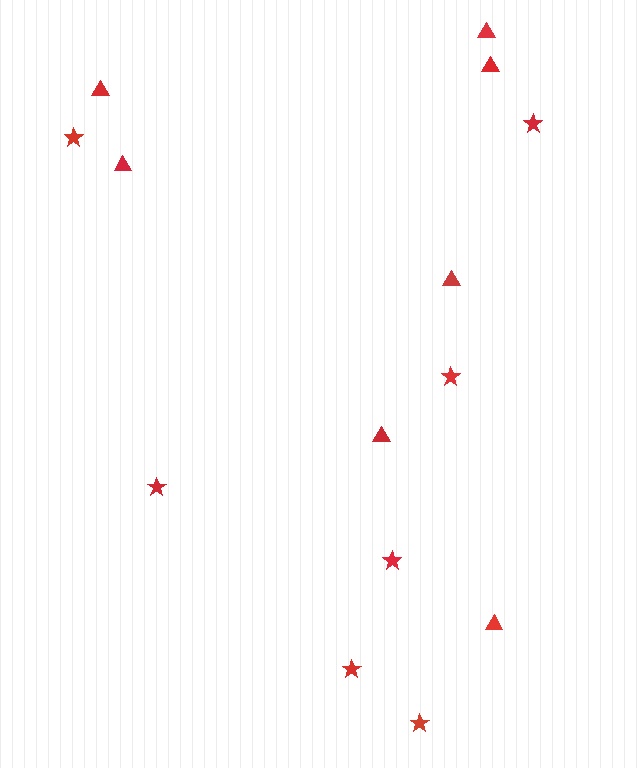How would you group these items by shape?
There are 2 groups: one group of stars (7) and one group of triangles (7).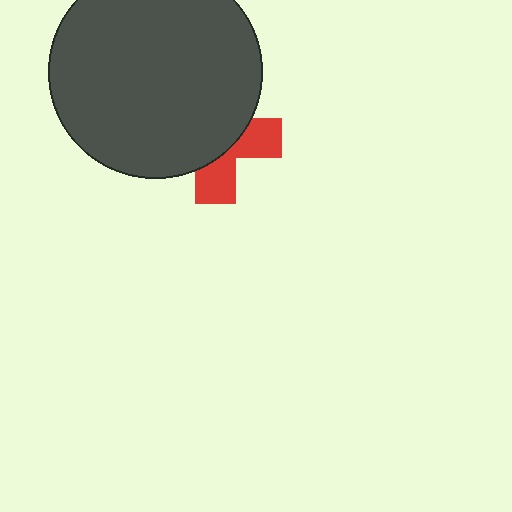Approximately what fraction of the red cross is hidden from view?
Roughly 62% of the red cross is hidden behind the dark gray circle.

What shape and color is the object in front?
The object in front is a dark gray circle.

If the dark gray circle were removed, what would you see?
You would see the complete red cross.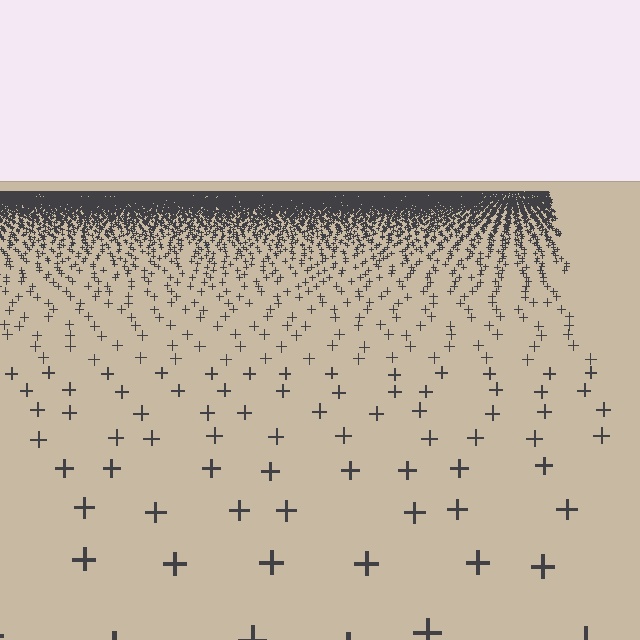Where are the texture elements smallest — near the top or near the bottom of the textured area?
Near the top.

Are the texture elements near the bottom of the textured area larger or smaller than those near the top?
Larger. Near the bottom, elements are closer to the viewer and appear at a bigger on-screen size.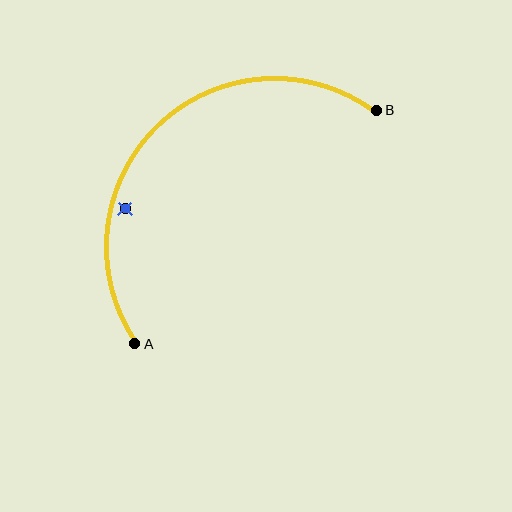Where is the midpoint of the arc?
The arc midpoint is the point on the curve farthest from the straight line joining A and B. It sits above and to the left of that line.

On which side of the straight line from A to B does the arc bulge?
The arc bulges above and to the left of the straight line connecting A and B.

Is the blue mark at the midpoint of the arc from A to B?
No — the blue mark does not lie on the arc at all. It sits slightly inside the curve.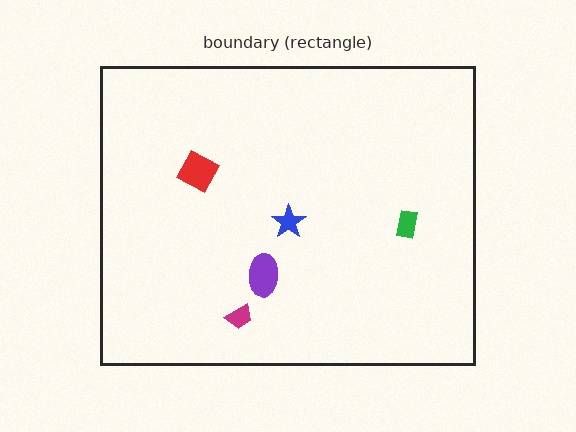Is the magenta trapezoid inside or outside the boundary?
Inside.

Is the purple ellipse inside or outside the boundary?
Inside.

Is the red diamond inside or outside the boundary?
Inside.